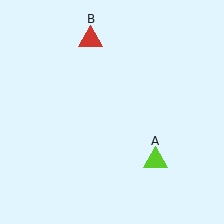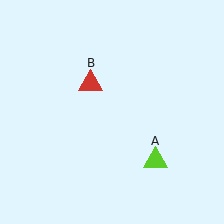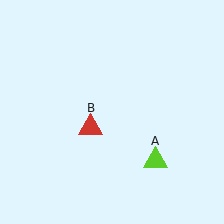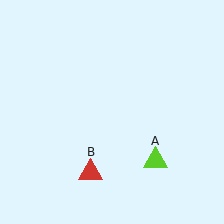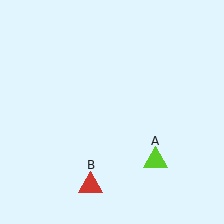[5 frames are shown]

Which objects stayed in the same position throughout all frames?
Lime triangle (object A) remained stationary.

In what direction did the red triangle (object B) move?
The red triangle (object B) moved down.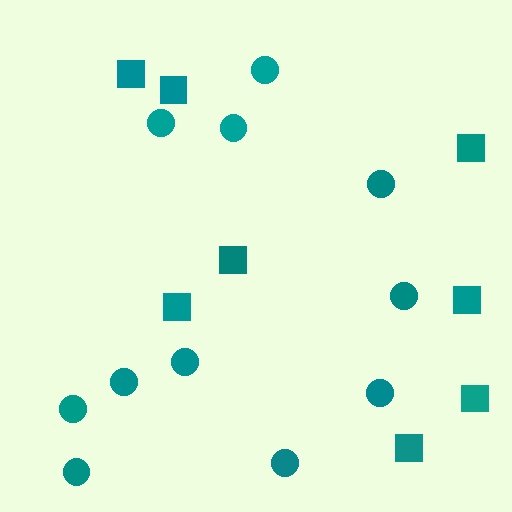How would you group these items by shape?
There are 2 groups: one group of circles (11) and one group of squares (8).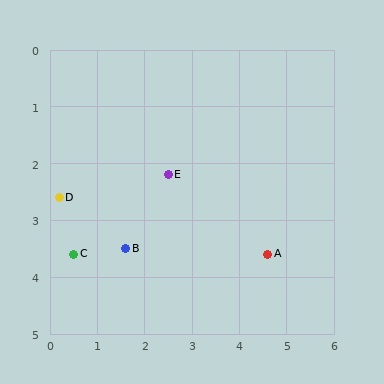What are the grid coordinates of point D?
Point D is at approximately (0.2, 2.6).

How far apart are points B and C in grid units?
Points B and C are about 1.1 grid units apart.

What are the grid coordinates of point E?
Point E is at approximately (2.5, 2.2).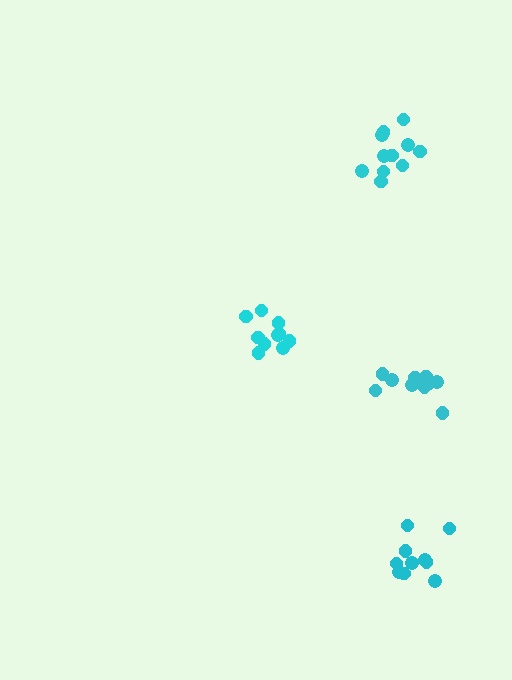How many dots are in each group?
Group 1: 10 dots, Group 2: 11 dots, Group 3: 10 dots, Group 4: 11 dots (42 total).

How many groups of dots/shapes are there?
There are 4 groups.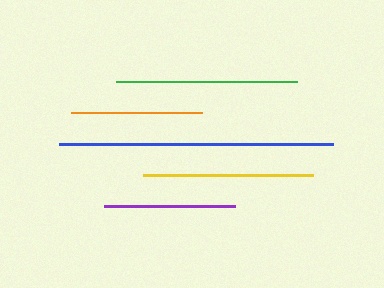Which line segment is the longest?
The blue line is the longest at approximately 274 pixels.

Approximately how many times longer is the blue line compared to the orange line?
The blue line is approximately 2.1 times the length of the orange line.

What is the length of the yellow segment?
The yellow segment is approximately 170 pixels long.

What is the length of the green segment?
The green segment is approximately 182 pixels long.